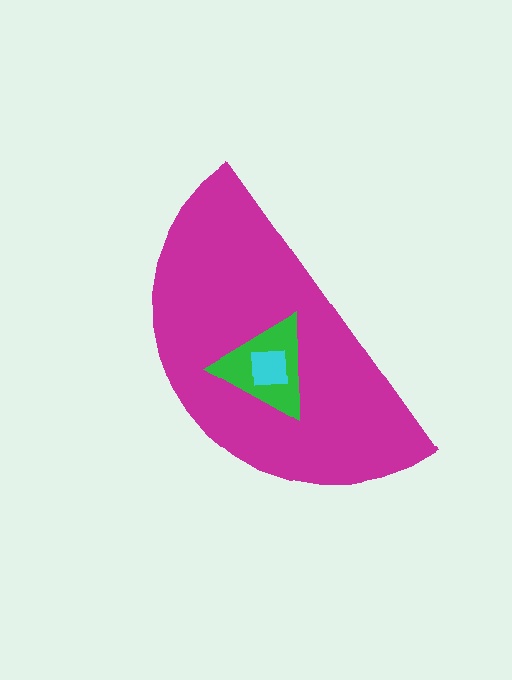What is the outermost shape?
The magenta semicircle.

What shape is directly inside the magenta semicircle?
The green triangle.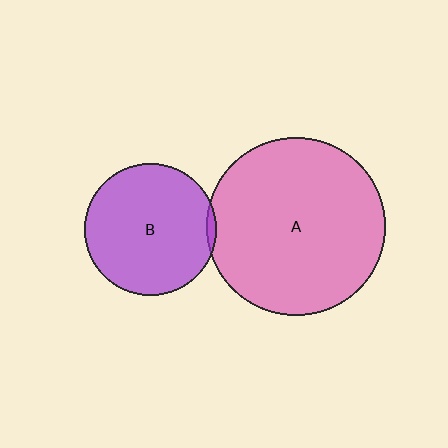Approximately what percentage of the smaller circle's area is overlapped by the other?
Approximately 5%.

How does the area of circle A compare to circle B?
Approximately 1.8 times.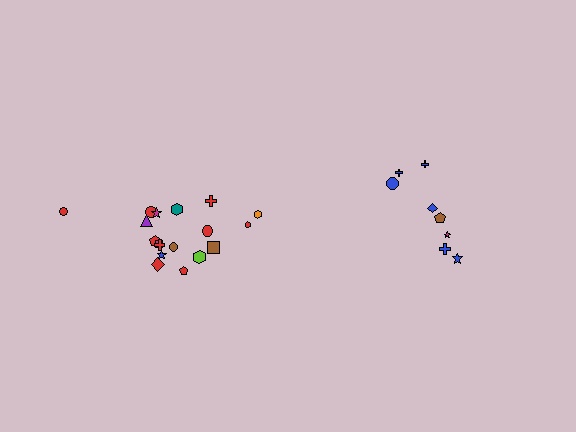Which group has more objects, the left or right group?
The left group.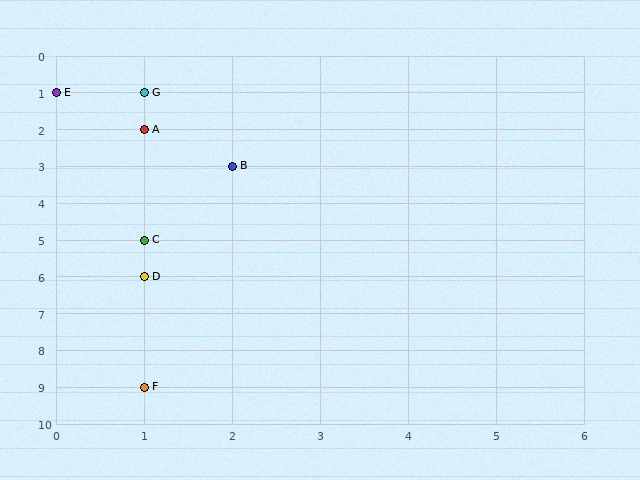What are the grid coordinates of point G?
Point G is at grid coordinates (1, 1).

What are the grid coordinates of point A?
Point A is at grid coordinates (1, 2).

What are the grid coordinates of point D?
Point D is at grid coordinates (1, 6).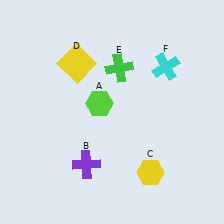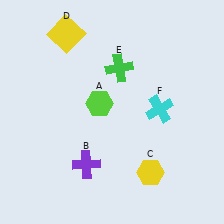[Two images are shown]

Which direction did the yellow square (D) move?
The yellow square (D) moved up.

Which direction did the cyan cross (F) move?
The cyan cross (F) moved down.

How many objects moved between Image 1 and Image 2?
2 objects moved between the two images.